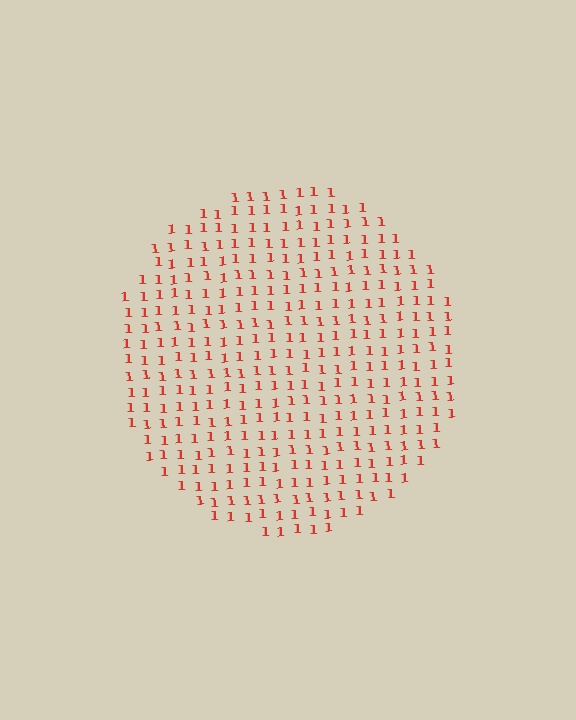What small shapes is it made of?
It is made of small digit 1's.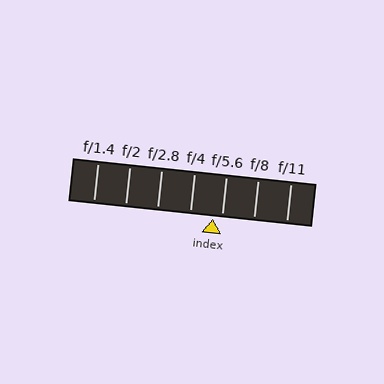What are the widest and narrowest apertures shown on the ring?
The widest aperture shown is f/1.4 and the narrowest is f/11.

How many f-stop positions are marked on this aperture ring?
There are 7 f-stop positions marked.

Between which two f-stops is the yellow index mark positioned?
The index mark is between f/4 and f/5.6.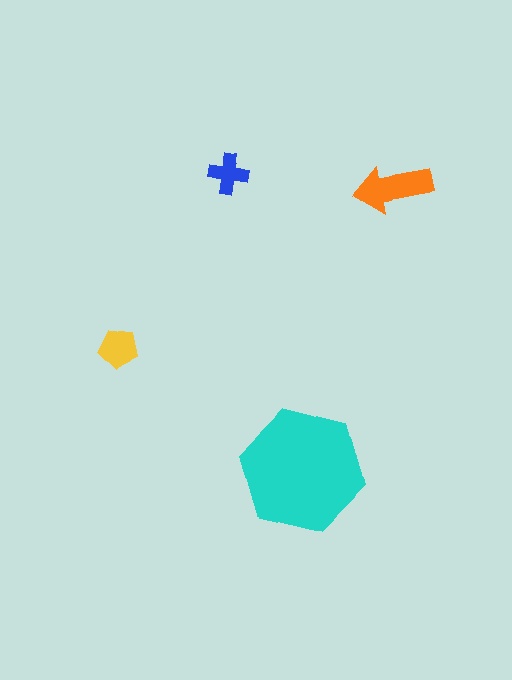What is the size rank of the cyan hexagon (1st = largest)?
1st.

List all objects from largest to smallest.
The cyan hexagon, the orange arrow, the yellow pentagon, the blue cross.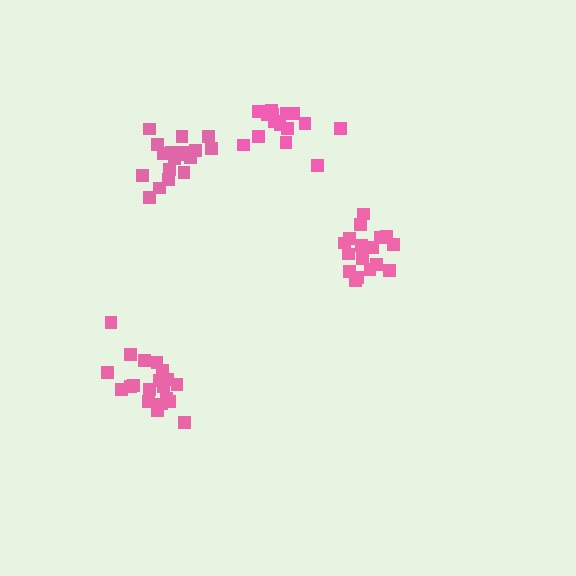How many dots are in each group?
Group 1: 18 dots, Group 2: 18 dots, Group 3: 20 dots, Group 4: 15 dots (71 total).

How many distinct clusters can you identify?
There are 4 distinct clusters.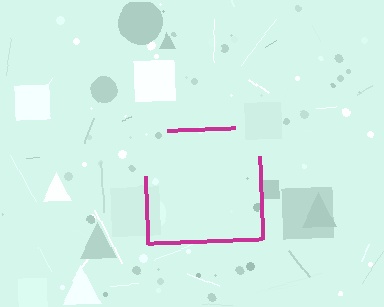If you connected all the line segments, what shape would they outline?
They would outline a square.